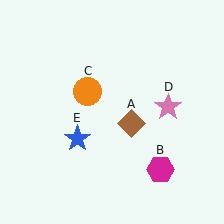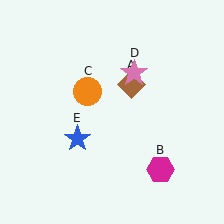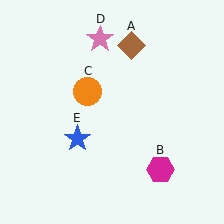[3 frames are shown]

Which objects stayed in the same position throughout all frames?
Magenta hexagon (object B) and orange circle (object C) and blue star (object E) remained stationary.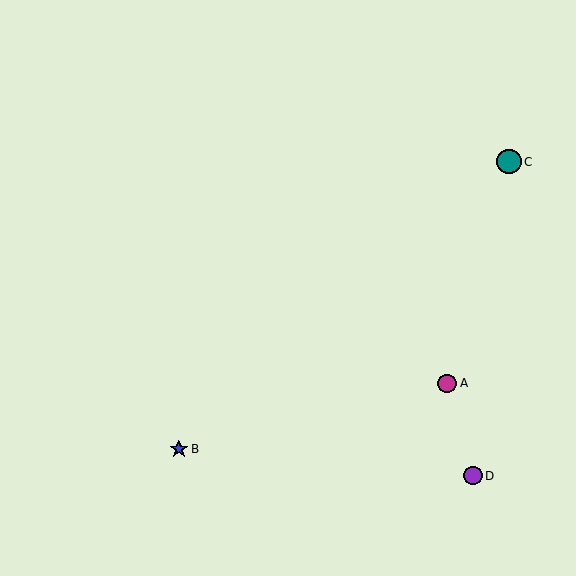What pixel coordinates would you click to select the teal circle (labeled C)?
Click at (509, 162) to select the teal circle C.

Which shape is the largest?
The teal circle (labeled C) is the largest.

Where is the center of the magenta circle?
The center of the magenta circle is at (447, 384).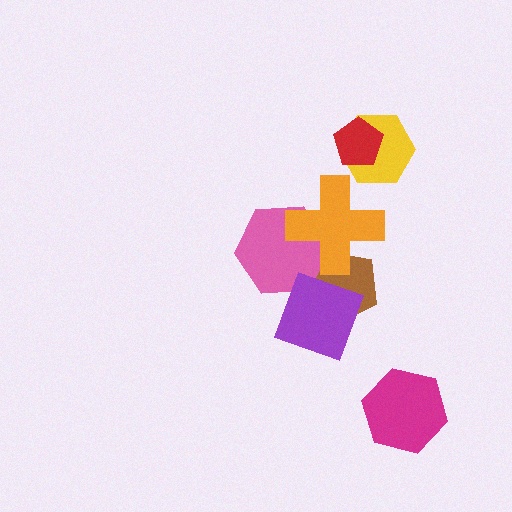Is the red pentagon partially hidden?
No, no other shape covers it.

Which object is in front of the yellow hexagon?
The red pentagon is in front of the yellow hexagon.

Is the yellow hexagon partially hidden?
Yes, it is partially covered by another shape.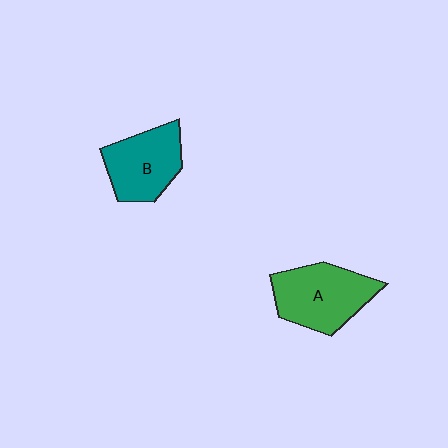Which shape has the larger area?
Shape A (green).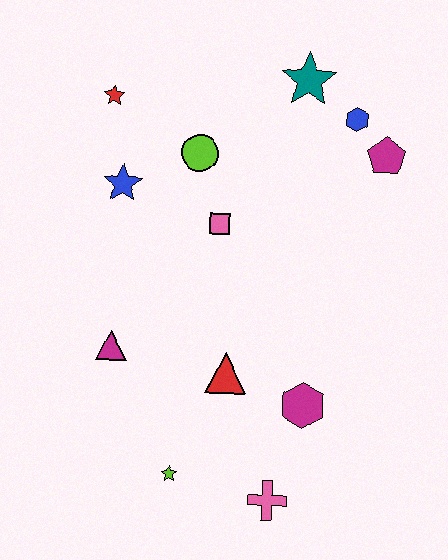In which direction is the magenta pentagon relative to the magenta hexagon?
The magenta pentagon is above the magenta hexagon.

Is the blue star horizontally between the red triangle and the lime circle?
No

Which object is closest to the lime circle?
The pink square is closest to the lime circle.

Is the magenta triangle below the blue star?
Yes